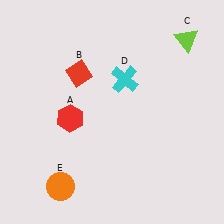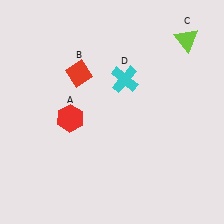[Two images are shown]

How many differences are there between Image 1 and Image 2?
There is 1 difference between the two images.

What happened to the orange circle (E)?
The orange circle (E) was removed in Image 2. It was in the bottom-left area of Image 1.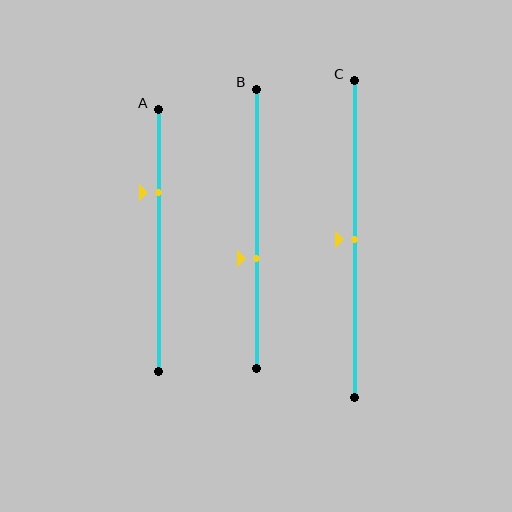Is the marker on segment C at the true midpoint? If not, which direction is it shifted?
Yes, the marker on segment C is at the true midpoint.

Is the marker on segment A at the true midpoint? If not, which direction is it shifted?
No, the marker on segment A is shifted upward by about 18% of the segment length.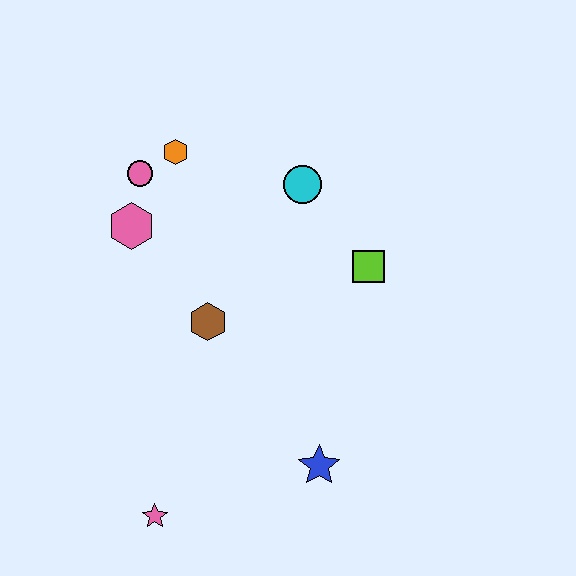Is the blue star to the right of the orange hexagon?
Yes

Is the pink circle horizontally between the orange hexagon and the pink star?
No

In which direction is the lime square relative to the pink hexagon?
The lime square is to the right of the pink hexagon.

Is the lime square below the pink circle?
Yes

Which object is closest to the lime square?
The cyan circle is closest to the lime square.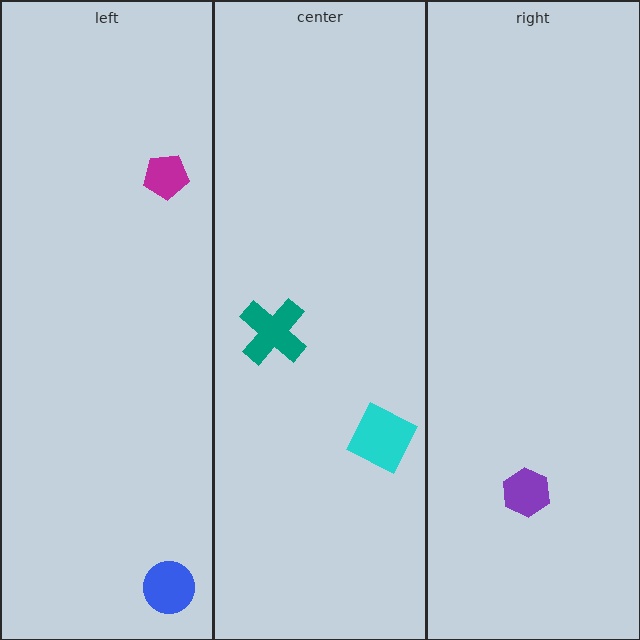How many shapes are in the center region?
2.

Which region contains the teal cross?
The center region.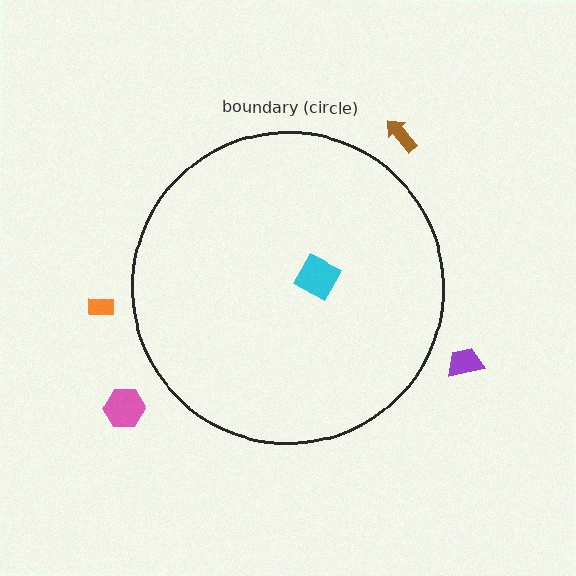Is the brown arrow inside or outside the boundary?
Outside.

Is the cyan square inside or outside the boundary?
Inside.